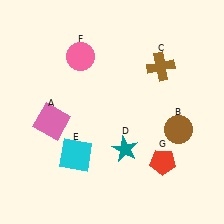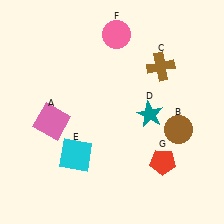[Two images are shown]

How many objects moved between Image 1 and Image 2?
2 objects moved between the two images.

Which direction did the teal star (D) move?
The teal star (D) moved up.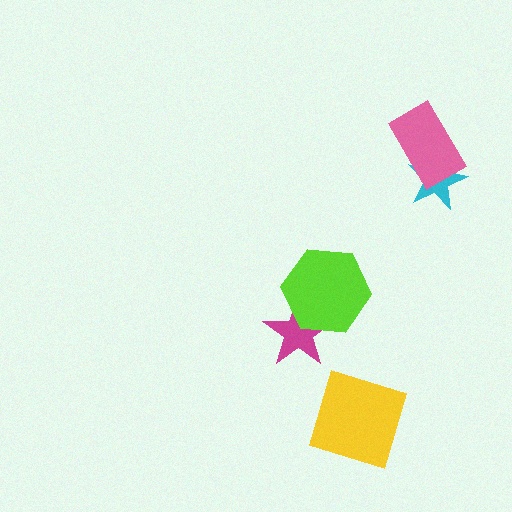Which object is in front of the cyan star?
The pink rectangle is in front of the cyan star.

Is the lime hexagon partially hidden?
No, no other shape covers it.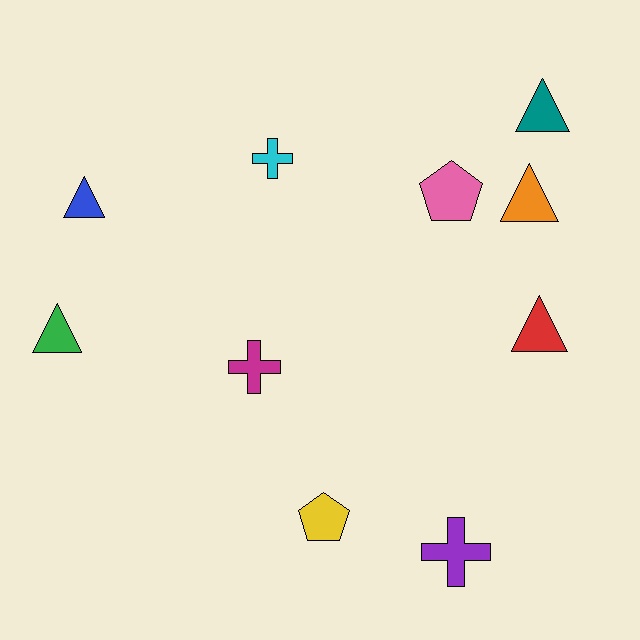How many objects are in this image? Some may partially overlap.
There are 10 objects.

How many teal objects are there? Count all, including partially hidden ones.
There is 1 teal object.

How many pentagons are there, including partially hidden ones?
There are 2 pentagons.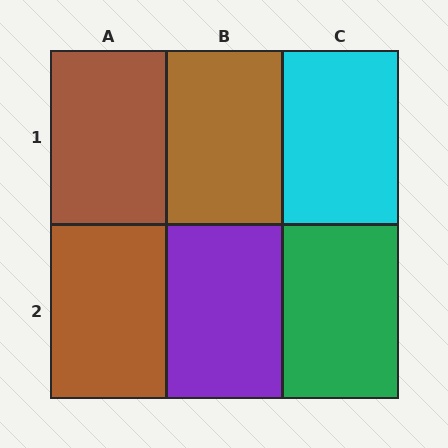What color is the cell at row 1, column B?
Brown.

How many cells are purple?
1 cell is purple.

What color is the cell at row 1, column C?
Cyan.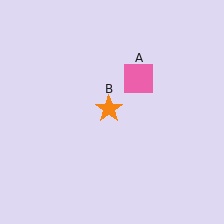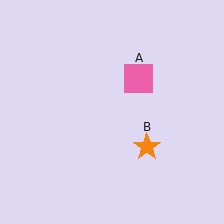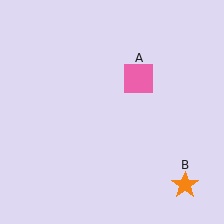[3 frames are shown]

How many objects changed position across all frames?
1 object changed position: orange star (object B).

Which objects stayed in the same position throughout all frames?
Pink square (object A) remained stationary.